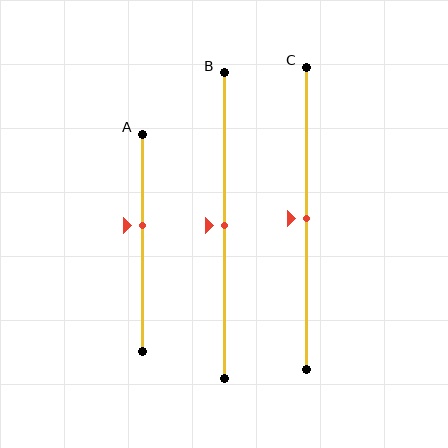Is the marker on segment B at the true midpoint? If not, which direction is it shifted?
Yes, the marker on segment B is at the true midpoint.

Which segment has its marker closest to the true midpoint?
Segment B has its marker closest to the true midpoint.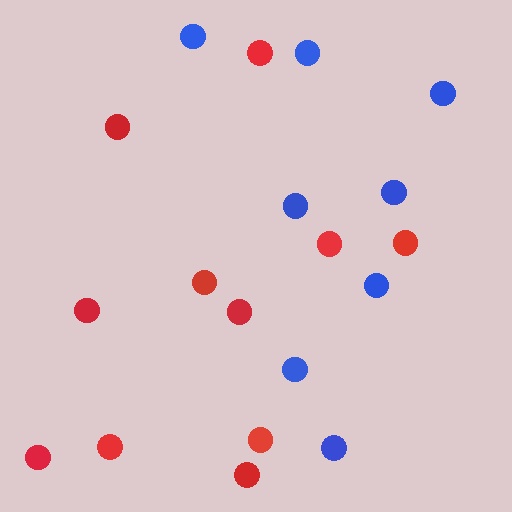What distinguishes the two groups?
There are 2 groups: one group of blue circles (8) and one group of red circles (11).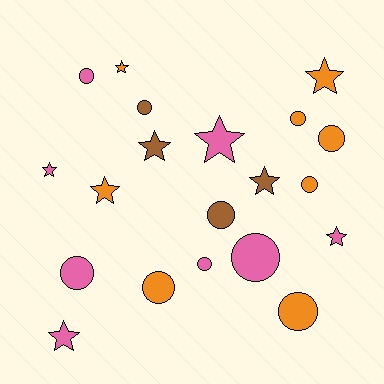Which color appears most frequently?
Orange, with 8 objects.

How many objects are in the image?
There are 20 objects.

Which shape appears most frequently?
Circle, with 11 objects.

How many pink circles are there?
There are 4 pink circles.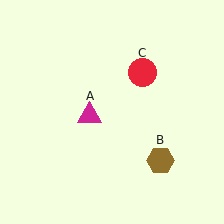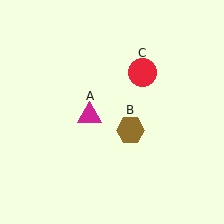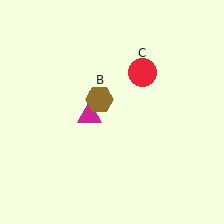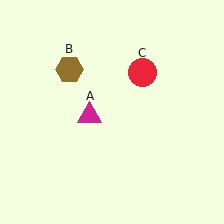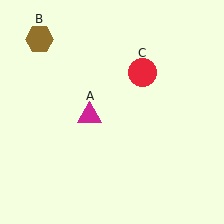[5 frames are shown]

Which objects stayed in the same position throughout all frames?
Magenta triangle (object A) and red circle (object C) remained stationary.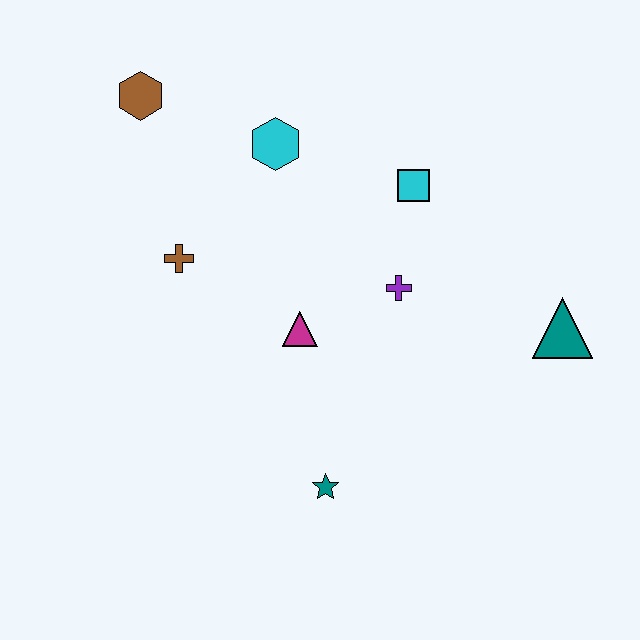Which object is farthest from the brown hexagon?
The teal triangle is farthest from the brown hexagon.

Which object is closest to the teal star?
The magenta triangle is closest to the teal star.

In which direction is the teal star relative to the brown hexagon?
The teal star is below the brown hexagon.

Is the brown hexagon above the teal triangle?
Yes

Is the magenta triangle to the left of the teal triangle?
Yes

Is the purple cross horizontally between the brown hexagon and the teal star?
No